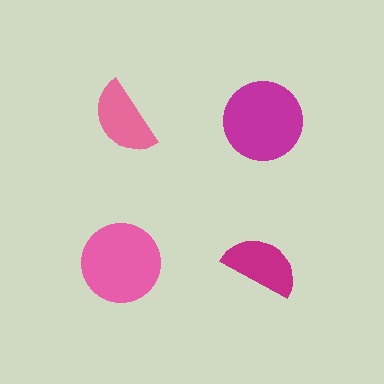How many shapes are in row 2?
2 shapes.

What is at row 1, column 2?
A magenta circle.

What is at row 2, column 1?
A pink circle.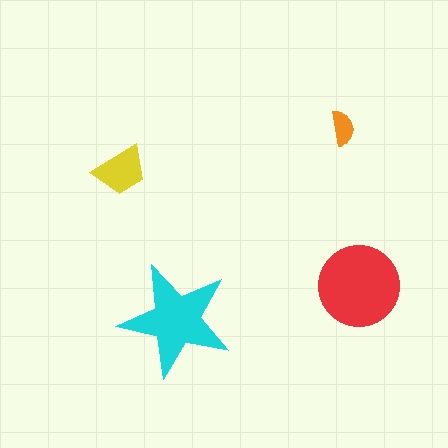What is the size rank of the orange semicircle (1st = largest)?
4th.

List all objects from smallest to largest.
The orange semicircle, the yellow trapezoid, the cyan star, the red circle.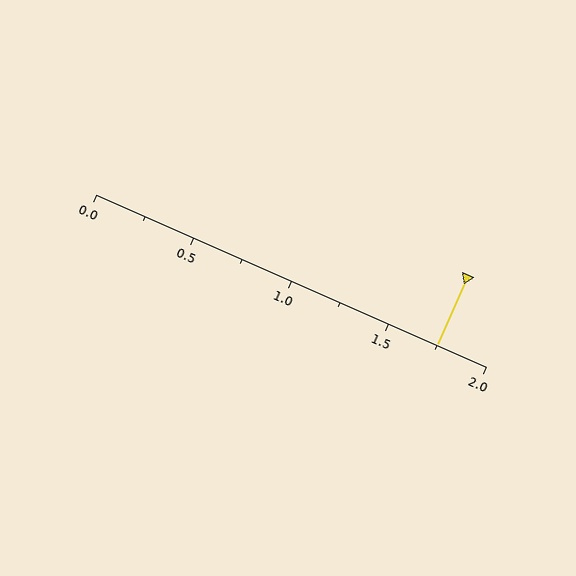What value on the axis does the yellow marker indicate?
The marker indicates approximately 1.75.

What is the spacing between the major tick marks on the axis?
The major ticks are spaced 0.5 apart.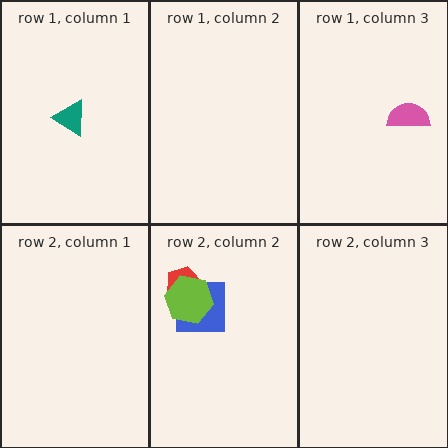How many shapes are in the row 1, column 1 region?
1.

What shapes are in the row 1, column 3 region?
The pink semicircle.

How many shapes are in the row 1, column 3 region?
1.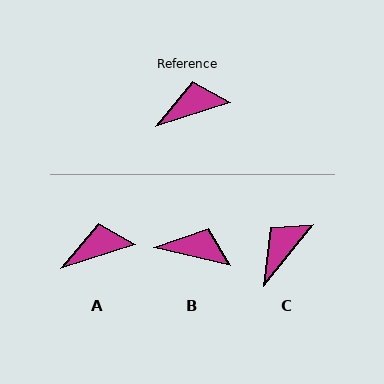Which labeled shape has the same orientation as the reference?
A.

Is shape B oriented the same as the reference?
No, it is off by about 31 degrees.